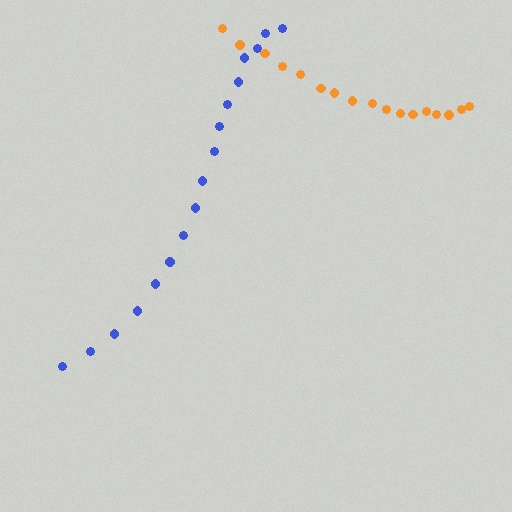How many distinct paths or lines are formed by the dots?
There are 2 distinct paths.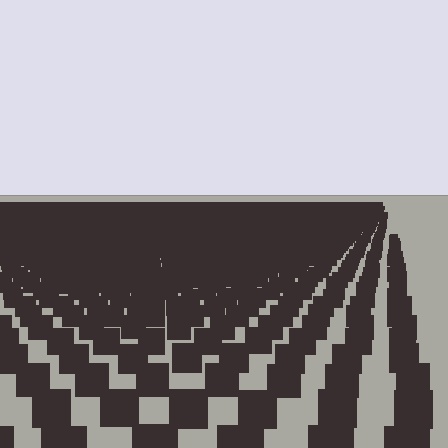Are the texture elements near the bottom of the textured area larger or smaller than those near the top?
Larger. Near the bottom, elements are closer to the viewer and appear at a bigger on-screen size.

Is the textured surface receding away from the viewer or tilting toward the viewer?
The surface is receding away from the viewer. Texture elements get smaller and denser toward the top.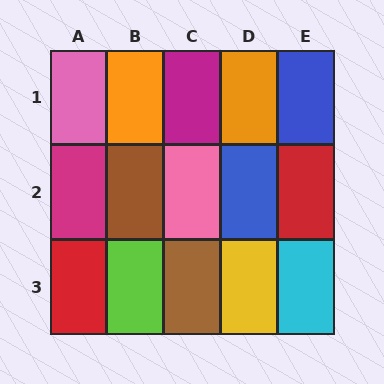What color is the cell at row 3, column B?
Lime.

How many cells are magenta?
2 cells are magenta.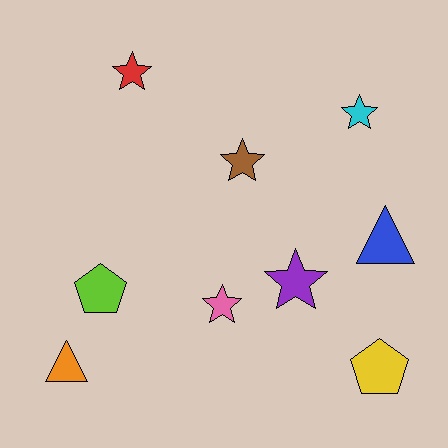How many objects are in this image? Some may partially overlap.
There are 9 objects.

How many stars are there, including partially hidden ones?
There are 5 stars.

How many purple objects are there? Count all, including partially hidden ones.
There is 1 purple object.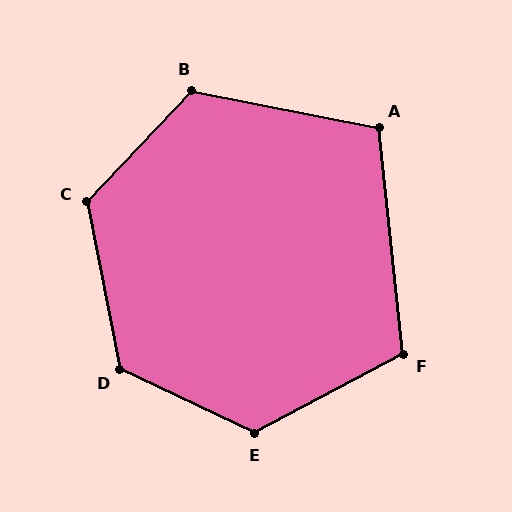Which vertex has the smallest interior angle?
A, at approximately 108 degrees.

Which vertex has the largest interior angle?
E, at approximately 127 degrees.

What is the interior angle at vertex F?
Approximately 112 degrees (obtuse).